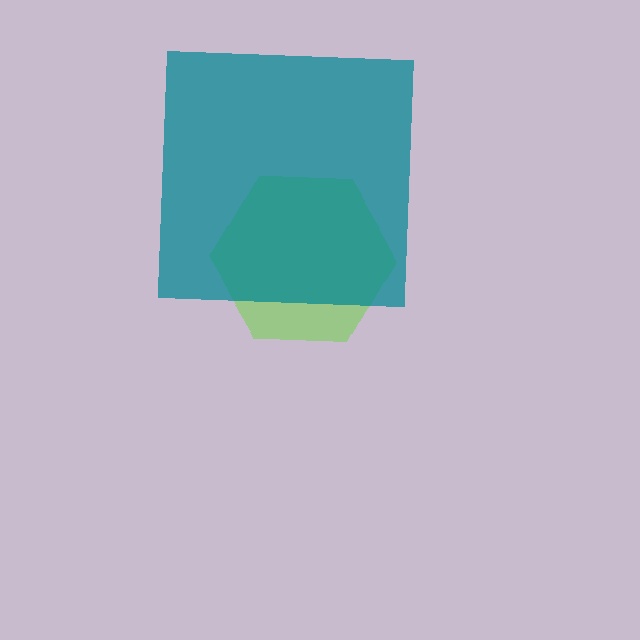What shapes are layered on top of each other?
The layered shapes are: a lime hexagon, a teal square.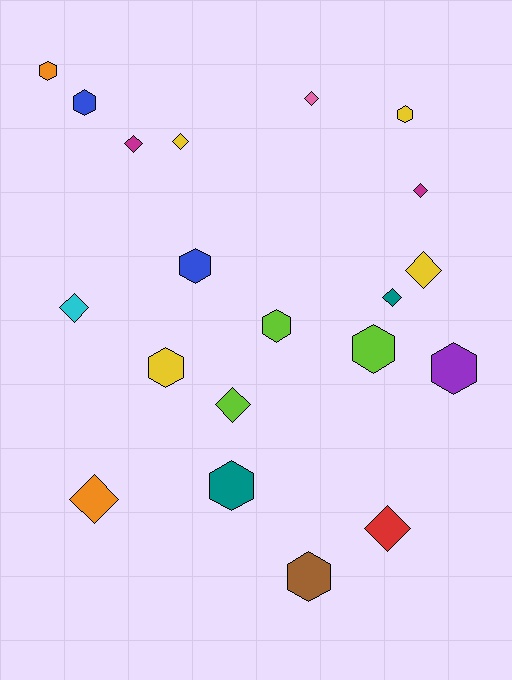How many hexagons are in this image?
There are 10 hexagons.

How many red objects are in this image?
There is 1 red object.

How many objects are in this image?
There are 20 objects.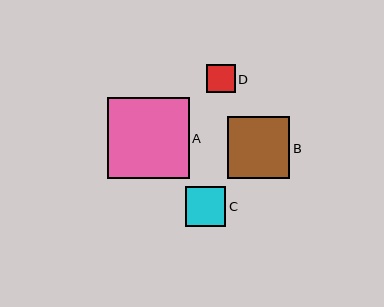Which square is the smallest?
Square D is the smallest with a size of approximately 28 pixels.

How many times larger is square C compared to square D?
Square C is approximately 1.4 times the size of square D.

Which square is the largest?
Square A is the largest with a size of approximately 82 pixels.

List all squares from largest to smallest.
From largest to smallest: A, B, C, D.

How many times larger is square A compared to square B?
Square A is approximately 1.3 times the size of square B.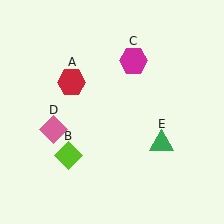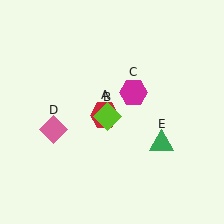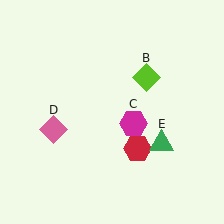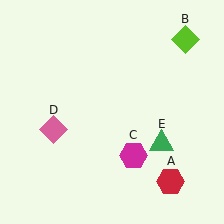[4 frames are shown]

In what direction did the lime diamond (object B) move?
The lime diamond (object B) moved up and to the right.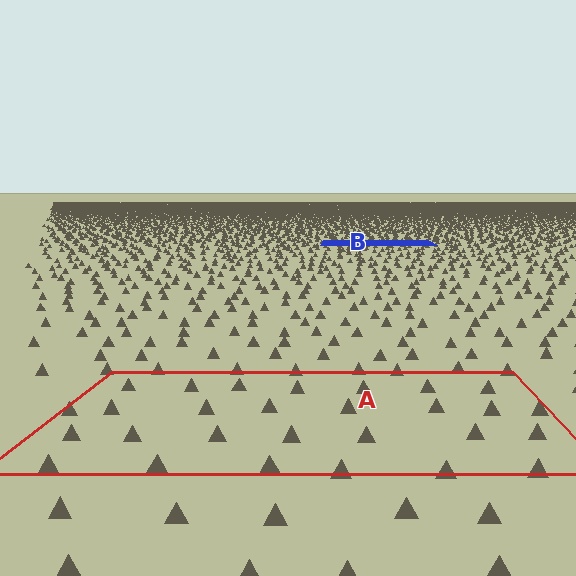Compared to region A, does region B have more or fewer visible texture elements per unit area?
Region B has more texture elements per unit area — they are packed more densely because it is farther away.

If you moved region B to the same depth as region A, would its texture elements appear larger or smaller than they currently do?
They would appear larger. At a closer depth, the same texture elements are projected at a bigger on-screen size.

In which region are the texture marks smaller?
The texture marks are smaller in region B, because it is farther away.